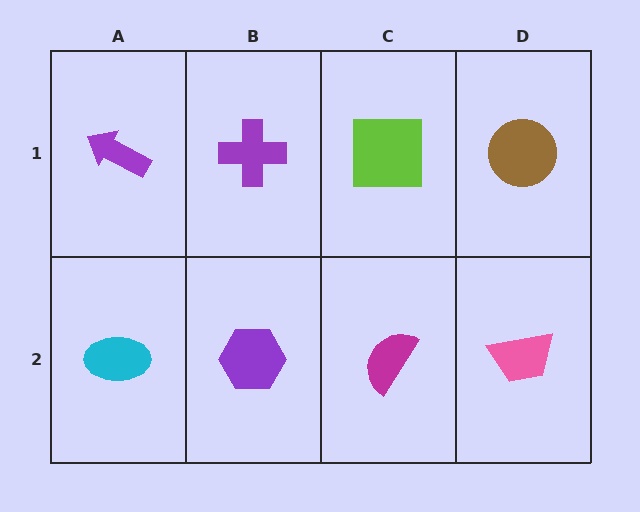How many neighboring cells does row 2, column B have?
3.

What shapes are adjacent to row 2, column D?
A brown circle (row 1, column D), a magenta semicircle (row 2, column C).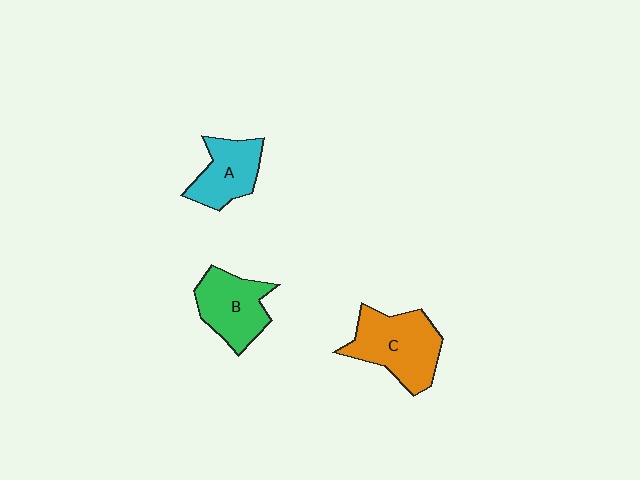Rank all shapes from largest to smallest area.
From largest to smallest: C (orange), B (green), A (cyan).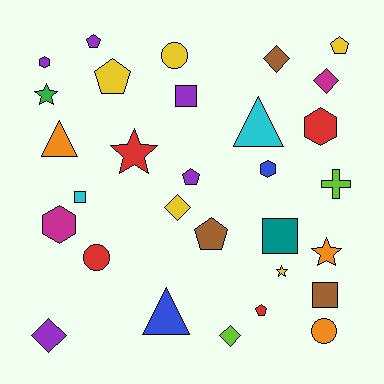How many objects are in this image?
There are 30 objects.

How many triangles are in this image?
There are 3 triangles.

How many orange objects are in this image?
There are 3 orange objects.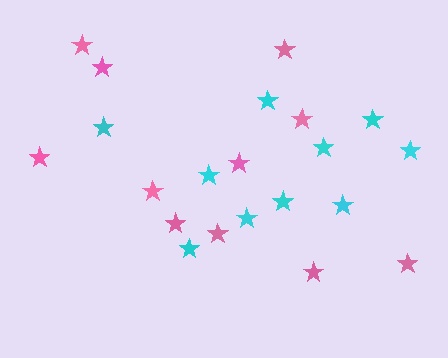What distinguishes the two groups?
There are 2 groups: one group of pink stars (11) and one group of cyan stars (10).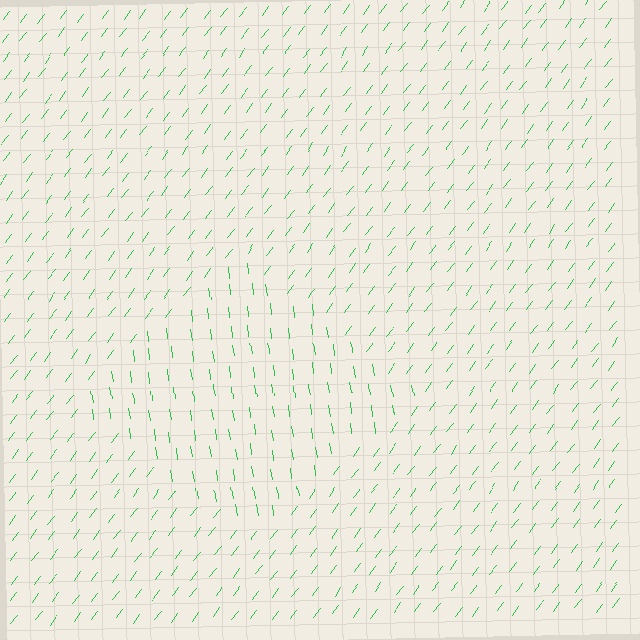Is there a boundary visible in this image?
Yes, there is a texture boundary formed by a change in line orientation.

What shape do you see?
I see a diamond.